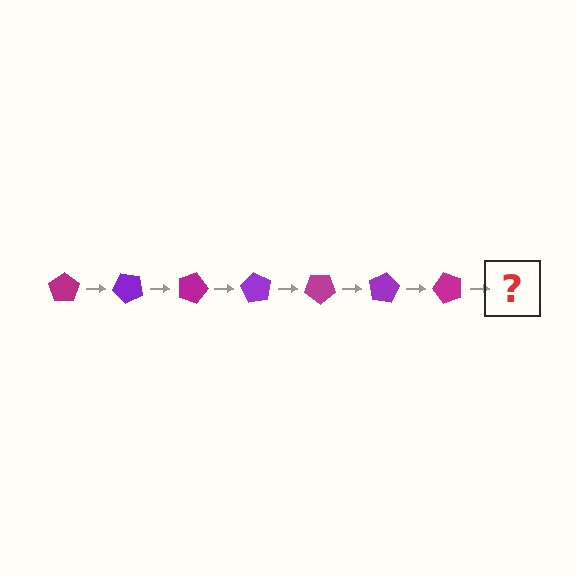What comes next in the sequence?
The next element should be a purple pentagon, rotated 315 degrees from the start.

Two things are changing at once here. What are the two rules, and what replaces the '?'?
The two rules are that it rotates 45 degrees each step and the color cycles through magenta and purple. The '?' should be a purple pentagon, rotated 315 degrees from the start.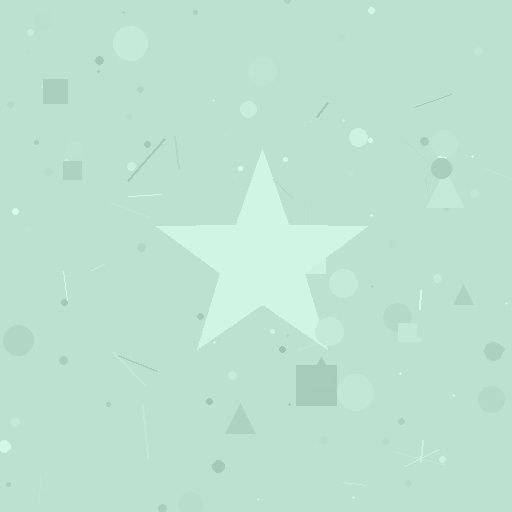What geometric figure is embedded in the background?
A star is embedded in the background.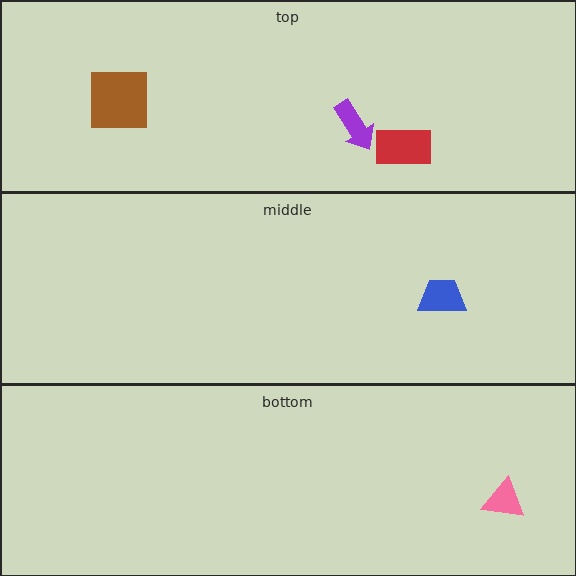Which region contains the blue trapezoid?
The middle region.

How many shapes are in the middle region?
1.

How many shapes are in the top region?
3.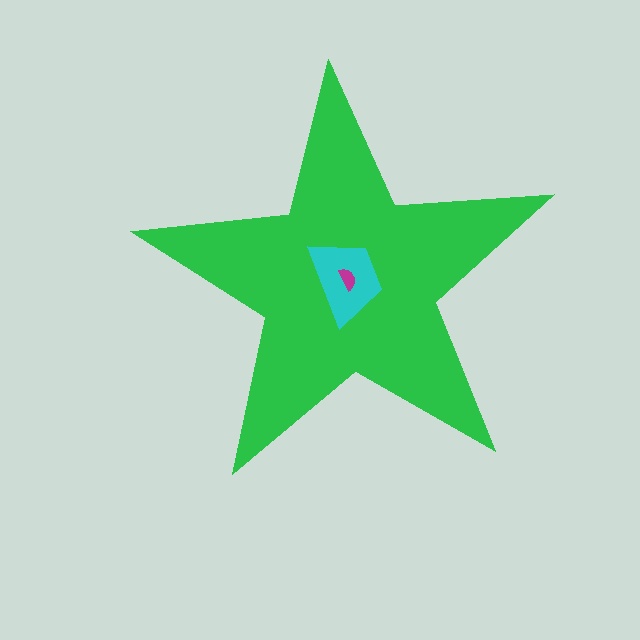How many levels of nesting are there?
3.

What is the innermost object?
The magenta semicircle.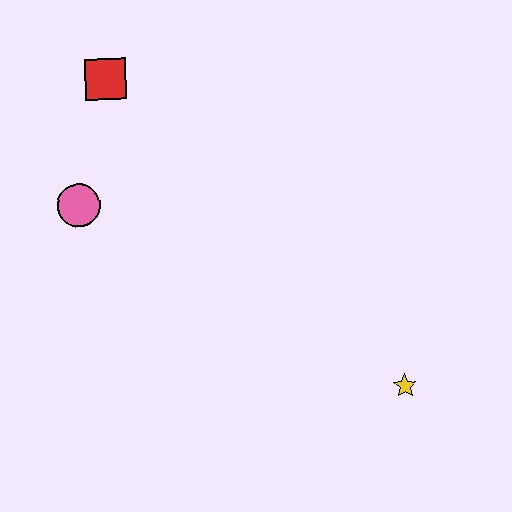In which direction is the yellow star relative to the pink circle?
The yellow star is to the right of the pink circle.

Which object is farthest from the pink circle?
The yellow star is farthest from the pink circle.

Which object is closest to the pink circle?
The red square is closest to the pink circle.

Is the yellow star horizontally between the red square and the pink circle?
No